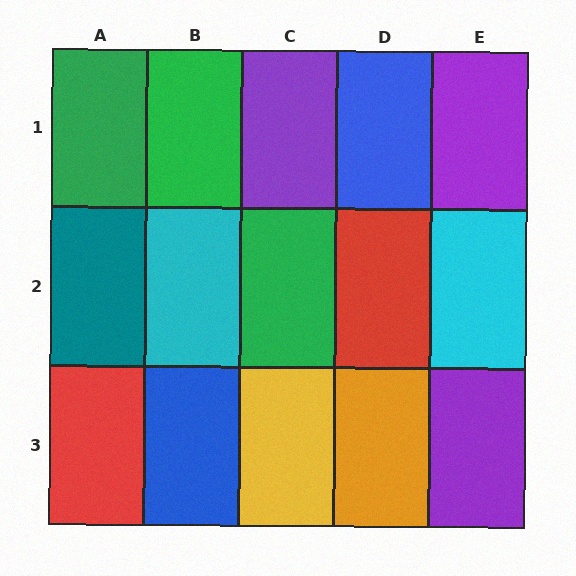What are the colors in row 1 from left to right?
Green, green, purple, blue, purple.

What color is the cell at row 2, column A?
Teal.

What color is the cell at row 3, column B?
Blue.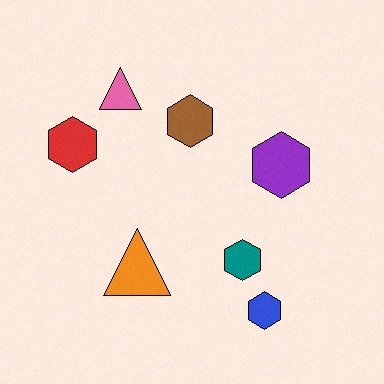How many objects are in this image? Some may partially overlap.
There are 7 objects.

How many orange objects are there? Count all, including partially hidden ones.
There is 1 orange object.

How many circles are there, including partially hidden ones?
There are no circles.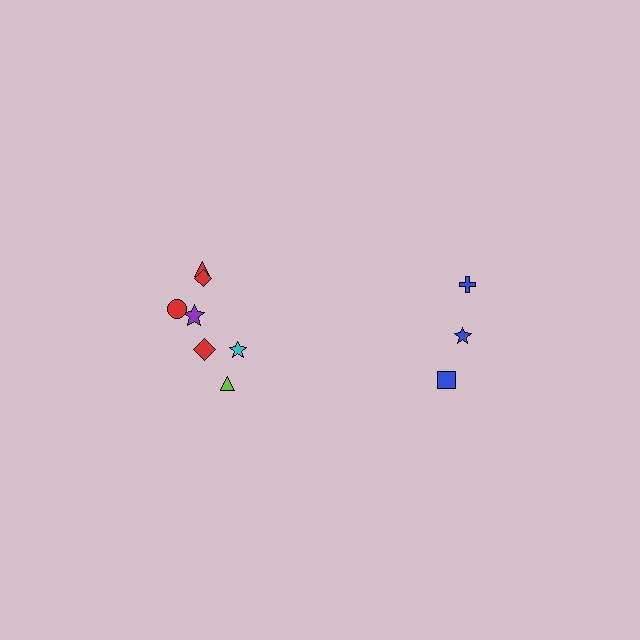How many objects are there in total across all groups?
There are 10 objects.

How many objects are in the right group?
There are 3 objects.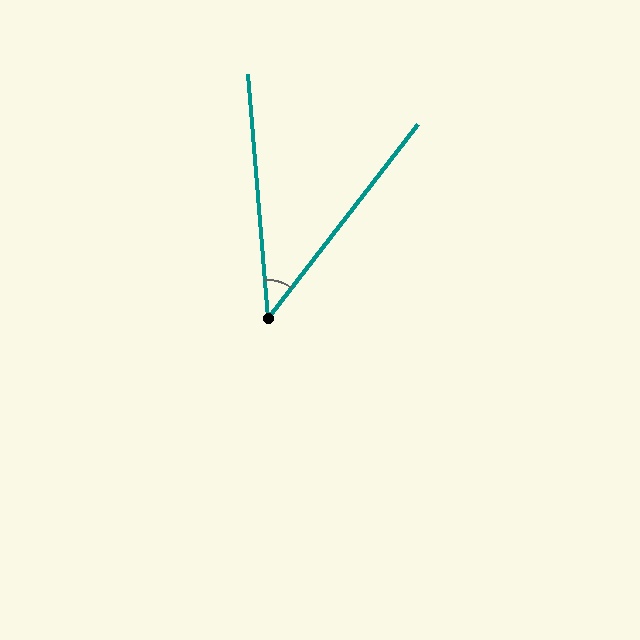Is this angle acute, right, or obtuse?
It is acute.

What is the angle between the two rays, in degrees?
Approximately 42 degrees.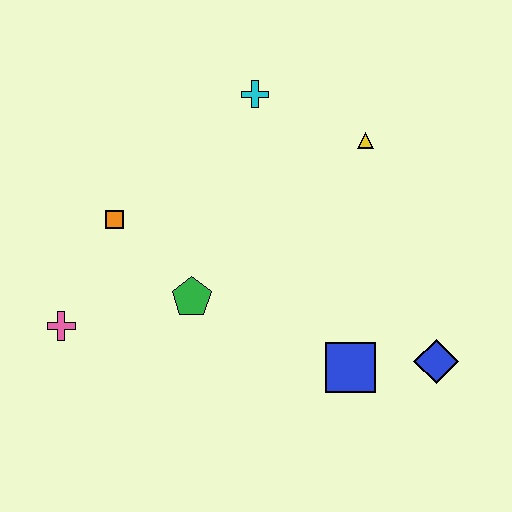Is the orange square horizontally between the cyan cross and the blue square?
No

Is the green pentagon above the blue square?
Yes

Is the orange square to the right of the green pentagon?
No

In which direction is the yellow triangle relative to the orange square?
The yellow triangle is to the right of the orange square.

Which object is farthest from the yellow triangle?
The pink cross is farthest from the yellow triangle.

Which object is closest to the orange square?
The green pentagon is closest to the orange square.